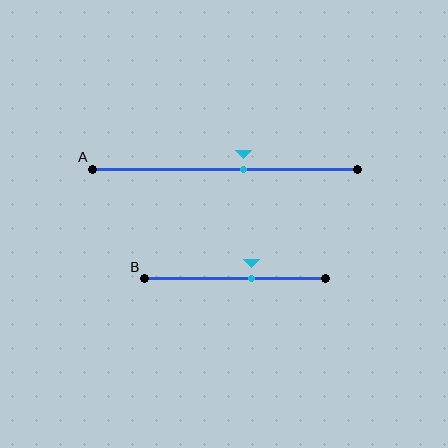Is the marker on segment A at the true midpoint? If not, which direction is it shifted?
No, the marker on segment A is shifted to the right by about 7% of the segment length.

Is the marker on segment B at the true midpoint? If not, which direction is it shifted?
No, the marker on segment B is shifted to the right by about 9% of the segment length.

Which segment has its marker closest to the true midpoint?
Segment A has its marker closest to the true midpoint.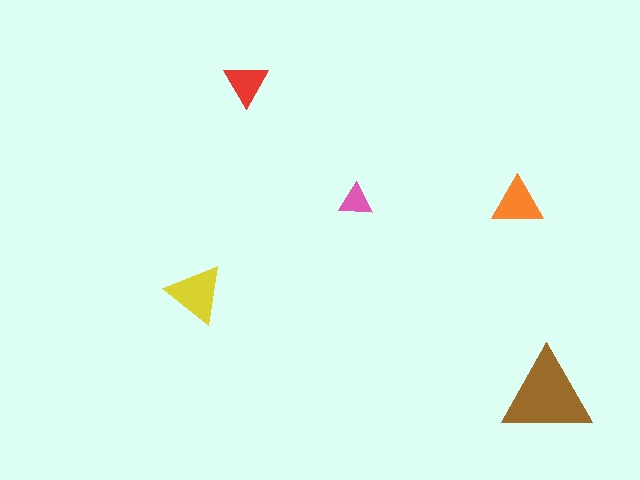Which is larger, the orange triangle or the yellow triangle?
The yellow one.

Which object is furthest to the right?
The brown triangle is rightmost.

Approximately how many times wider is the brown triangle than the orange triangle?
About 2 times wider.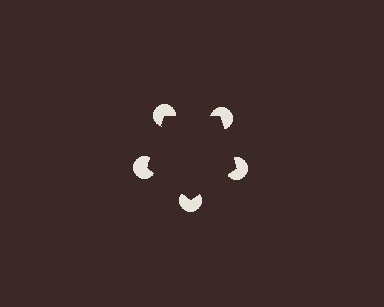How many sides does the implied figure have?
5 sides.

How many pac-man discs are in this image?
There are 5 — one at each vertex of the illusory pentagon.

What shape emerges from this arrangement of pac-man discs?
An illusory pentagon — its edges are inferred from the aligned wedge cuts in the pac-man discs, not physically drawn.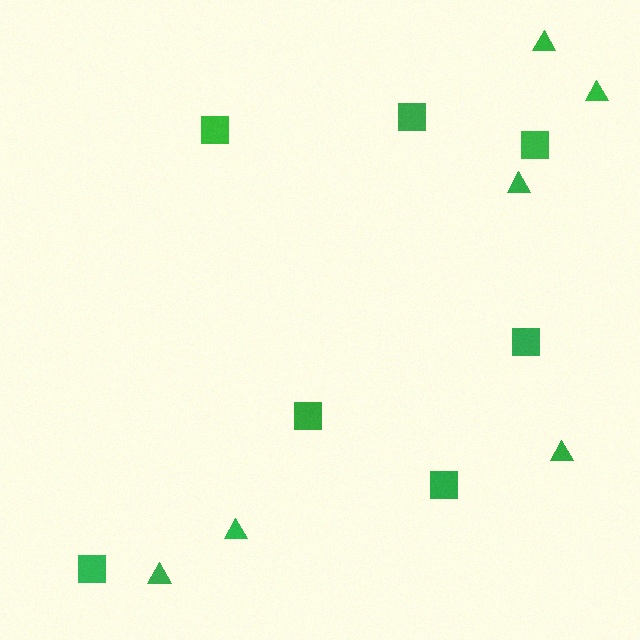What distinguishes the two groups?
There are 2 groups: one group of squares (7) and one group of triangles (6).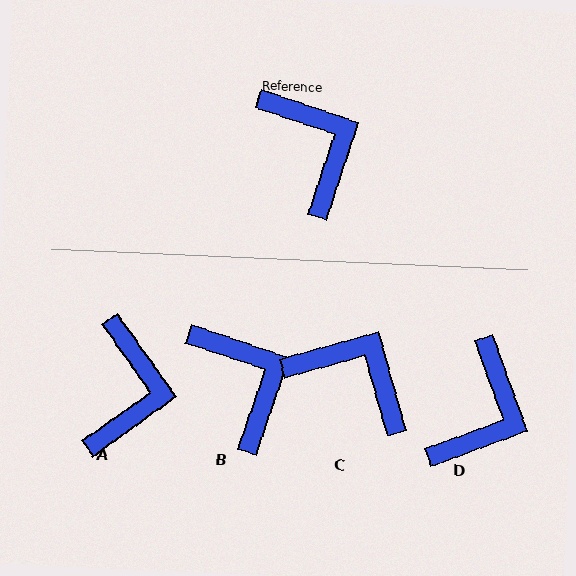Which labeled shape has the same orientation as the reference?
B.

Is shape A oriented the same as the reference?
No, it is off by about 36 degrees.